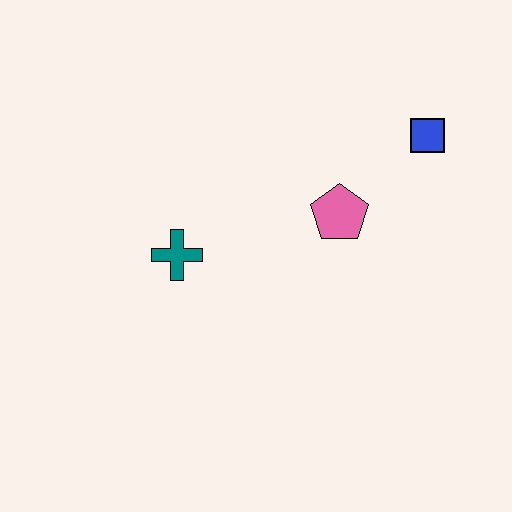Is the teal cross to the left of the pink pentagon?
Yes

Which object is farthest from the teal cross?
The blue square is farthest from the teal cross.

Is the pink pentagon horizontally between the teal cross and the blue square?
Yes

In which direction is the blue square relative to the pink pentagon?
The blue square is to the right of the pink pentagon.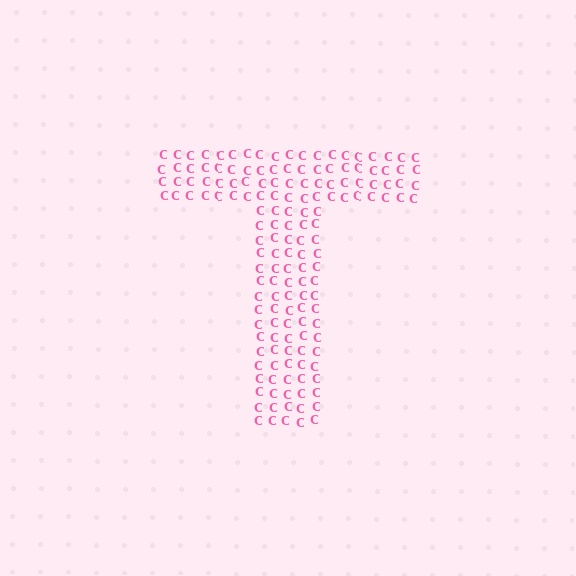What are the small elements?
The small elements are letter C's.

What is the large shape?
The large shape is the letter T.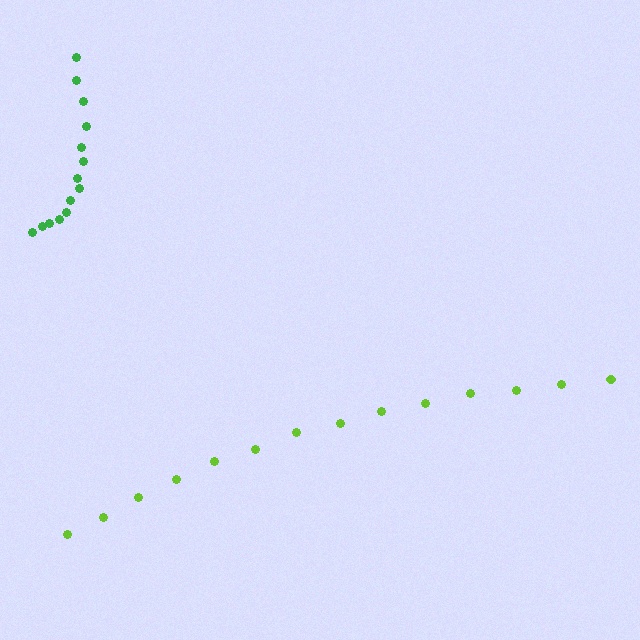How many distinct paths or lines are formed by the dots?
There are 2 distinct paths.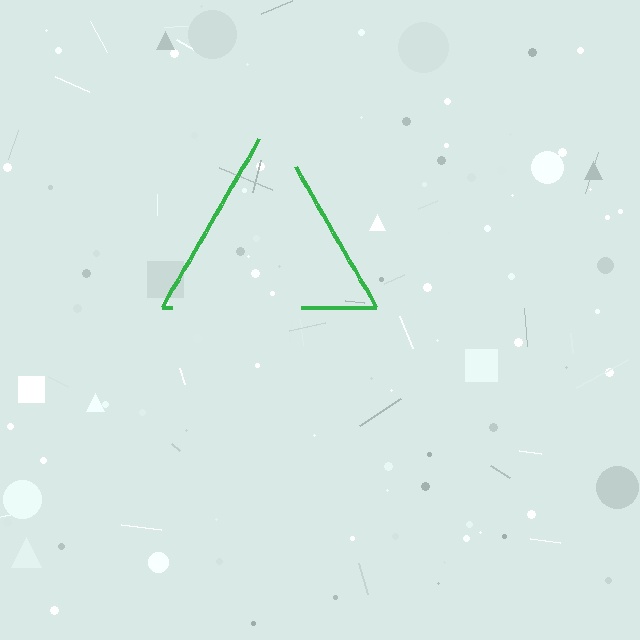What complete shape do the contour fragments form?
The contour fragments form a triangle.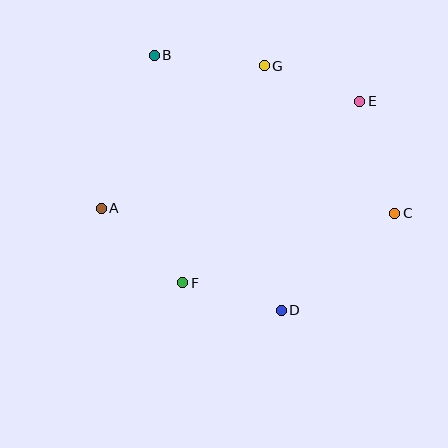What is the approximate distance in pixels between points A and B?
The distance between A and B is approximately 162 pixels.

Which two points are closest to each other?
Points D and F are closest to each other.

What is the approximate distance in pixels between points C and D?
The distance between C and D is approximately 150 pixels.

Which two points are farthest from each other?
Points A and C are farthest from each other.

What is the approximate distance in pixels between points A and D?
The distance between A and D is approximately 207 pixels.